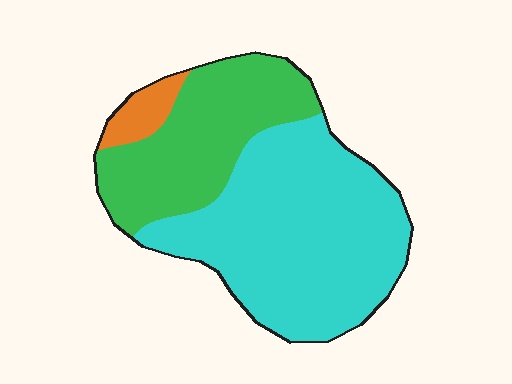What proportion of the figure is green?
Green covers 34% of the figure.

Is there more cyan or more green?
Cyan.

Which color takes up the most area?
Cyan, at roughly 60%.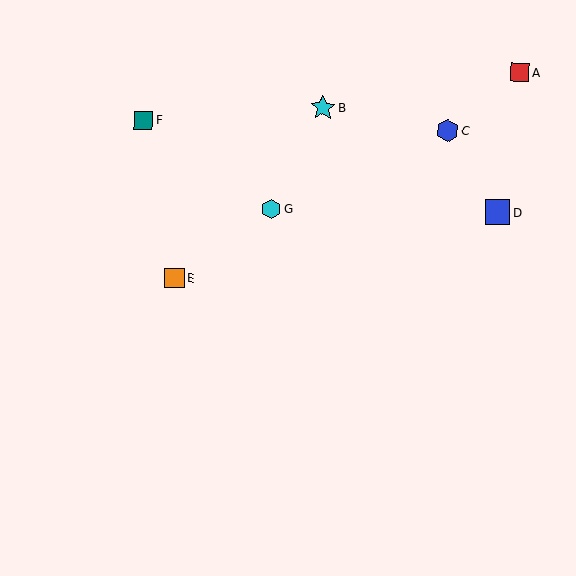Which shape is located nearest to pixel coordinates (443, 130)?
The blue hexagon (labeled C) at (448, 131) is nearest to that location.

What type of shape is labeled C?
Shape C is a blue hexagon.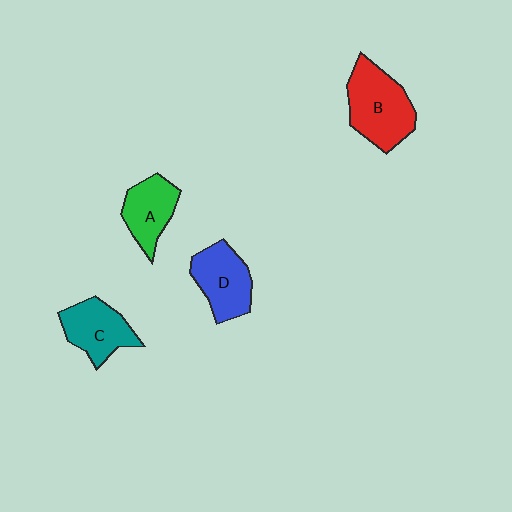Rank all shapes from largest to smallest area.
From largest to smallest: B (red), D (blue), C (teal), A (green).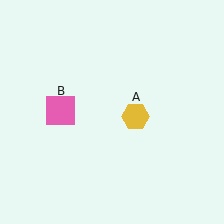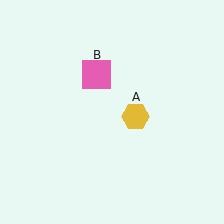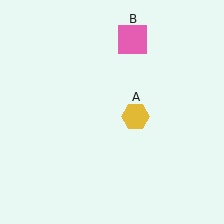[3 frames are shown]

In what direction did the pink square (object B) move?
The pink square (object B) moved up and to the right.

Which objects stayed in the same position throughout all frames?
Yellow hexagon (object A) remained stationary.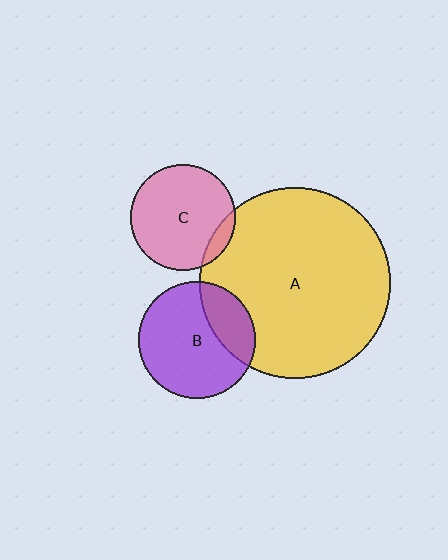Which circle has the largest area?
Circle A (yellow).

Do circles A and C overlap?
Yes.